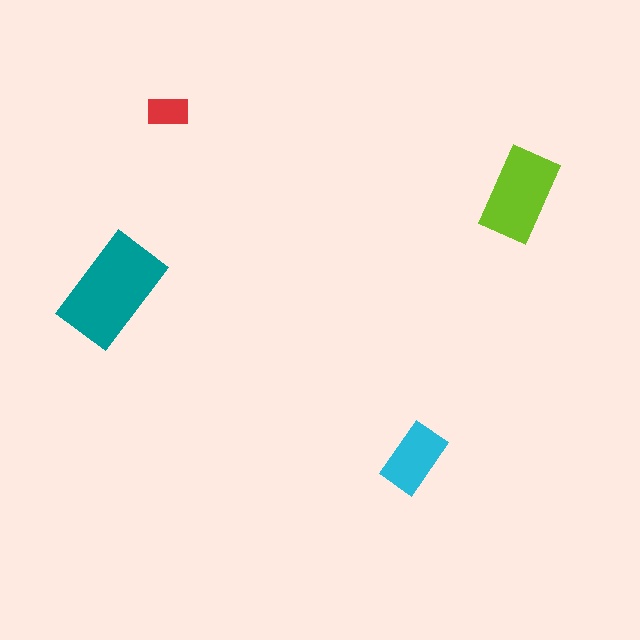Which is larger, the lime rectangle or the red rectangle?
The lime one.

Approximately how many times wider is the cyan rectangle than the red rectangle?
About 1.5 times wider.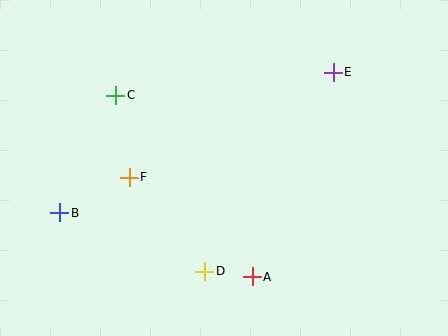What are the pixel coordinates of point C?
Point C is at (116, 95).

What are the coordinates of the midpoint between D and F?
The midpoint between D and F is at (167, 224).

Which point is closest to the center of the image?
Point F at (129, 177) is closest to the center.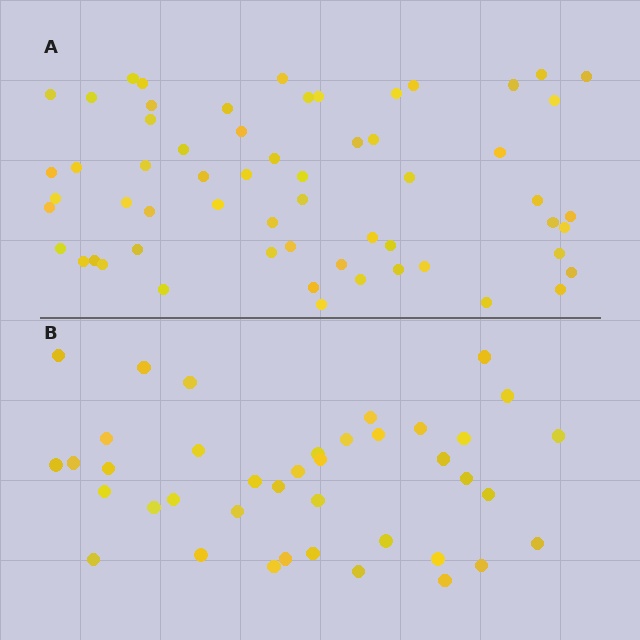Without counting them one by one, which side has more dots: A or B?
Region A (the top region) has more dots.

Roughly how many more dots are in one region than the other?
Region A has approximately 20 more dots than region B.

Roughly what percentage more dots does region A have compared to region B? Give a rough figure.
About 50% more.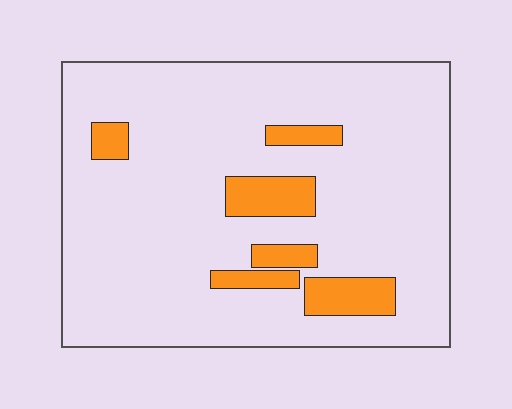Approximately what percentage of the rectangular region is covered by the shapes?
Approximately 10%.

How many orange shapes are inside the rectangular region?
6.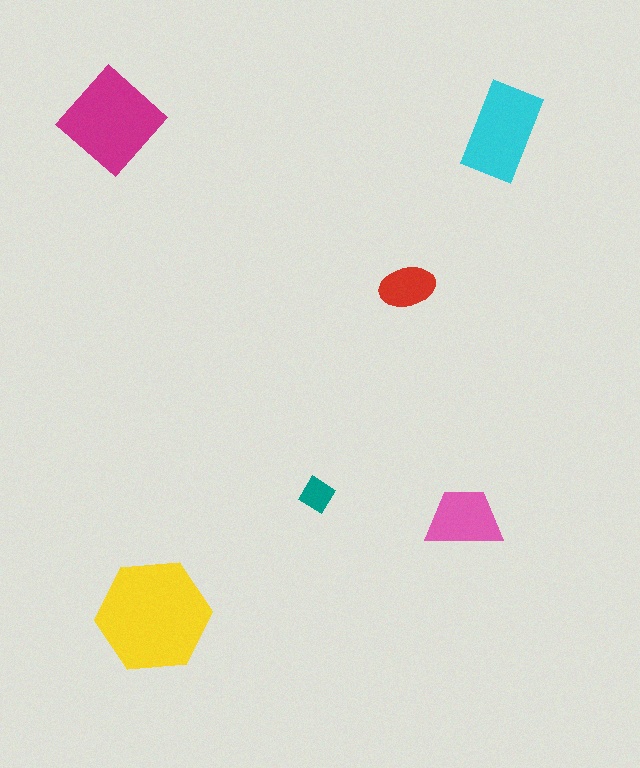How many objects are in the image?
There are 6 objects in the image.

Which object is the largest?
The yellow hexagon.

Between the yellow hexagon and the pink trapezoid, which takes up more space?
The yellow hexagon.